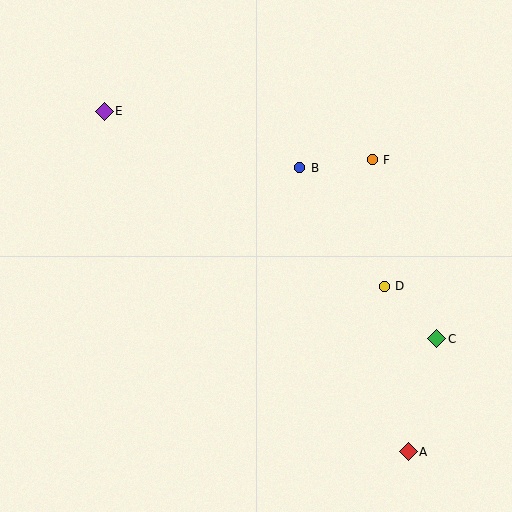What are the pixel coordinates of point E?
Point E is at (104, 111).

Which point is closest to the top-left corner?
Point E is closest to the top-left corner.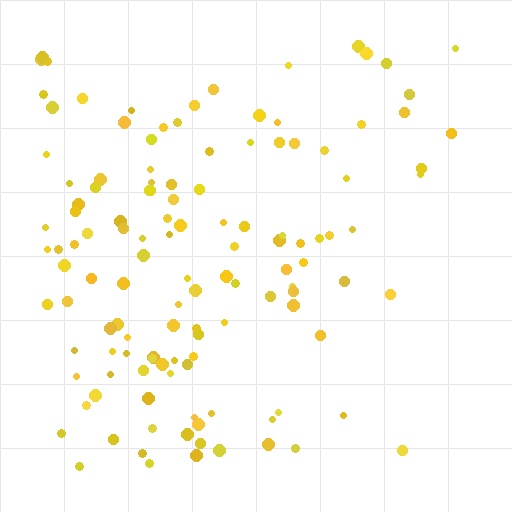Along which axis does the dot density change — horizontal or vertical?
Horizontal.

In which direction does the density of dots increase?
From right to left, with the left side densest.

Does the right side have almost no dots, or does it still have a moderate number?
Still a moderate number, just noticeably fewer than the left.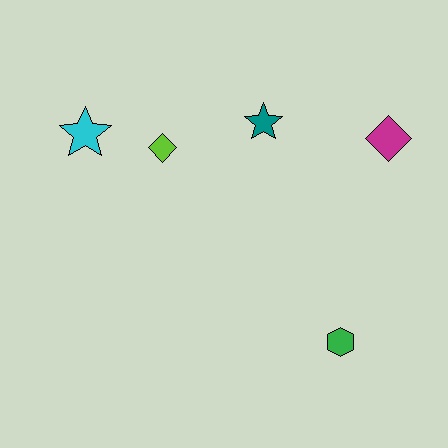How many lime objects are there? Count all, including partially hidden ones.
There is 1 lime object.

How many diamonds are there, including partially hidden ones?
There are 2 diamonds.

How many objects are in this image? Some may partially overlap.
There are 5 objects.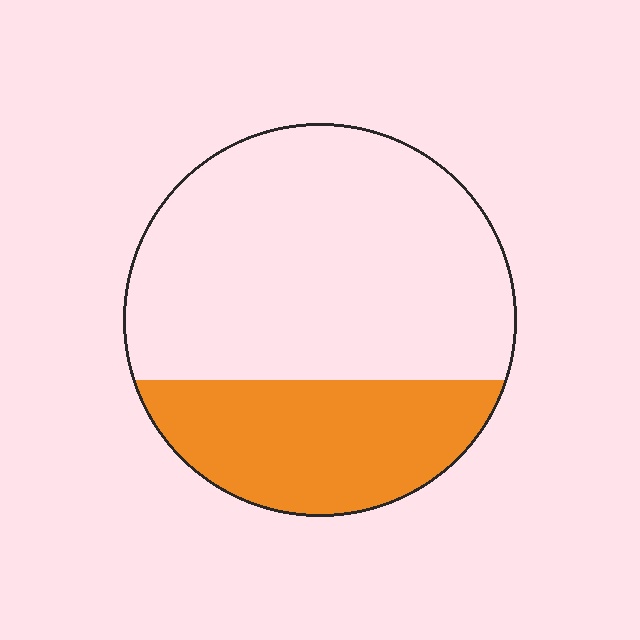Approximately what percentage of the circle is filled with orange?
Approximately 30%.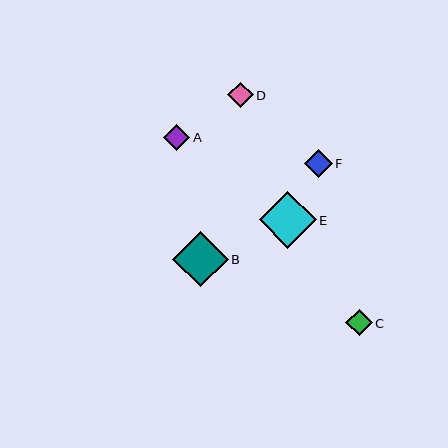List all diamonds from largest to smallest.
From largest to smallest: E, B, F, C, A, D.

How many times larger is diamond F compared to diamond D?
Diamond F is approximately 1.1 times the size of diamond D.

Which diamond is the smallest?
Diamond D is the smallest with a size of approximately 25 pixels.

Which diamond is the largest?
Diamond E is the largest with a size of approximately 57 pixels.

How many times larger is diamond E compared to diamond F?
Diamond E is approximately 2.0 times the size of diamond F.